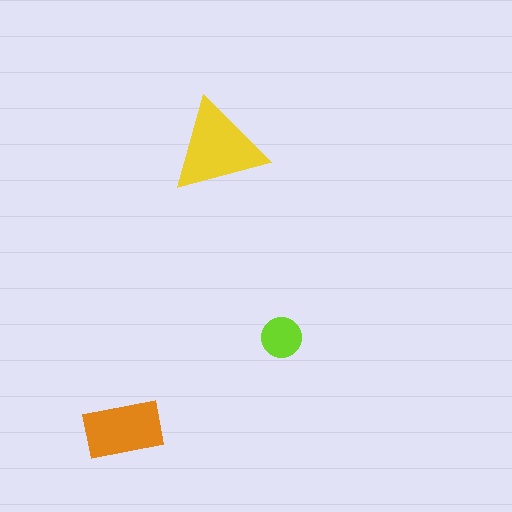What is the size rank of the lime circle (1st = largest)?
3rd.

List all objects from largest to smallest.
The yellow triangle, the orange rectangle, the lime circle.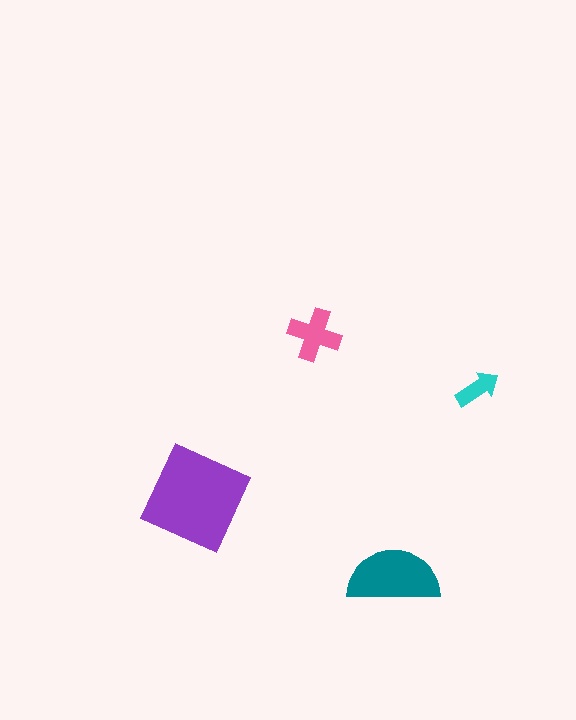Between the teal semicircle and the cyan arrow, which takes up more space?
The teal semicircle.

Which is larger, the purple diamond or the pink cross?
The purple diamond.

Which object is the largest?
The purple diamond.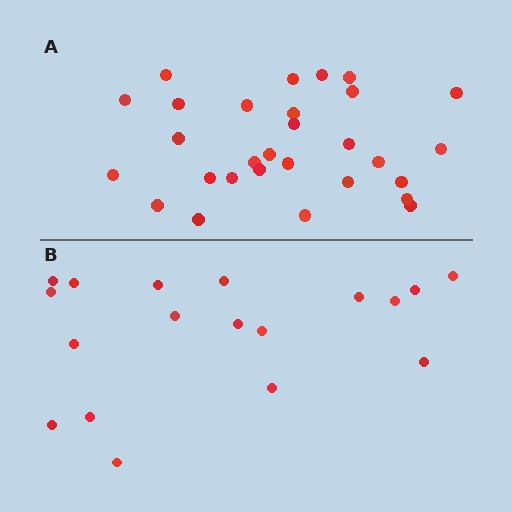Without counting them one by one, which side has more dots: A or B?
Region A (the top region) has more dots.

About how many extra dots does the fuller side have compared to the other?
Region A has roughly 12 or so more dots than region B.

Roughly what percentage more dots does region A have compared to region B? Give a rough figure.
About 60% more.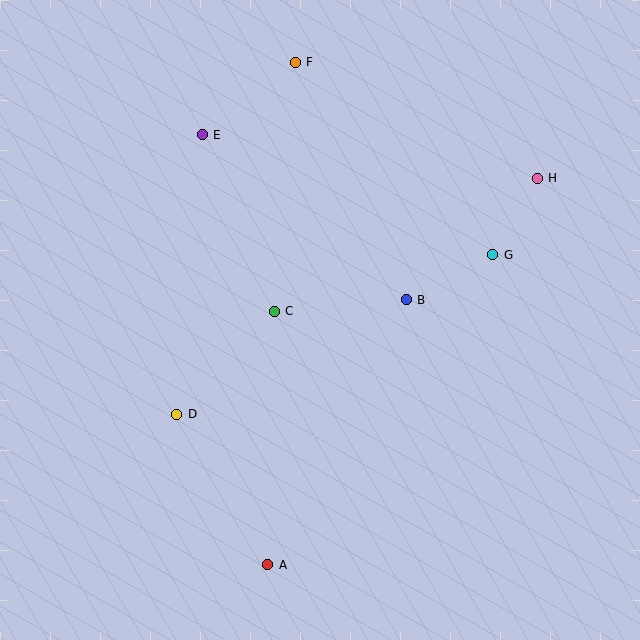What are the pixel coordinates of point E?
Point E is at (202, 135).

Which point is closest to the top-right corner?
Point H is closest to the top-right corner.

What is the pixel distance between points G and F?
The distance between G and F is 276 pixels.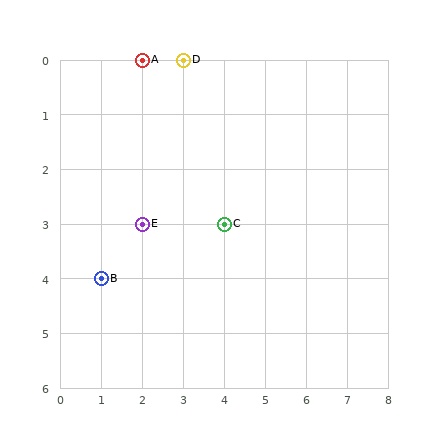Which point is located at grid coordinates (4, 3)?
Point C is at (4, 3).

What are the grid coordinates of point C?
Point C is at grid coordinates (4, 3).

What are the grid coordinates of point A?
Point A is at grid coordinates (2, 0).